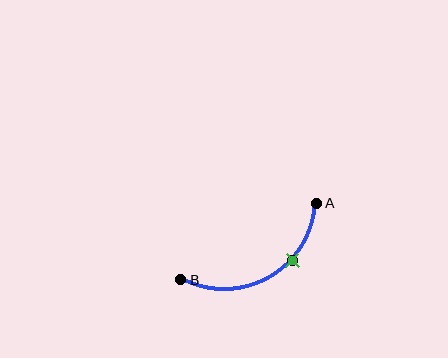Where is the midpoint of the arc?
The arc midpoint is the point on the curve farthest from the straight line joining A and B. It sits below that line.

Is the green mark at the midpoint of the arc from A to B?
No. The green mark lies on the arc but is closer to endpoint A. The arc midpoint would be at the point on the curve equidistant along the arc from both A and B.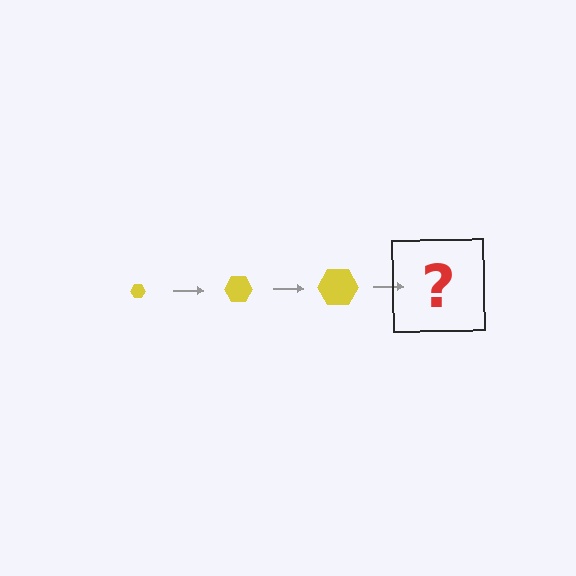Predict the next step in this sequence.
The next step is a yellow hexagon, larger than the previous one.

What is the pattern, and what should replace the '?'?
The pattern is that the hexagon gets progressively larger each step. The '?' should be a yellow hexagon, larger than the previous one.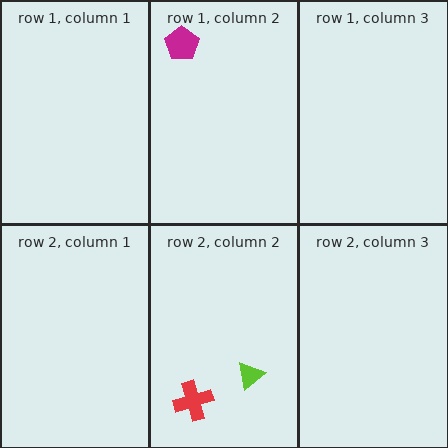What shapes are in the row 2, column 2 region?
The red cross, the lime triangle.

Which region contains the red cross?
The row 2, column 2 region.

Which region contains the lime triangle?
The row 2, column 2 region.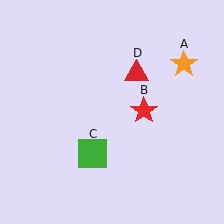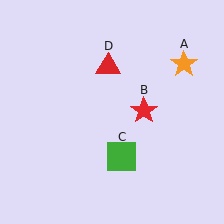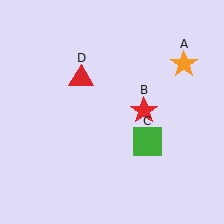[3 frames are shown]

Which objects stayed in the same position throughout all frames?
Orange star (object A) and red star (object B) remained stationary.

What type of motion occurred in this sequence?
The green square (object C), red triangle (object D) rotated counterclockwise around the center of the scene.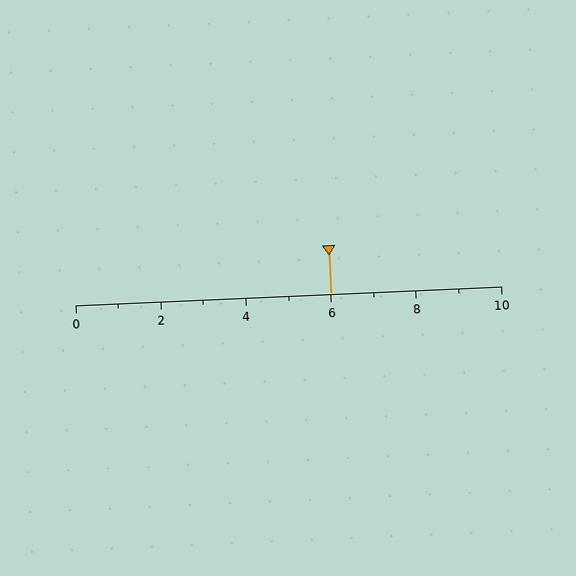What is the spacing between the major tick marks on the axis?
The major ticks are spaced 2 apart.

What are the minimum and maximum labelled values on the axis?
The axis runs from 0 to 10.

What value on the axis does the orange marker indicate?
The marker indicates approximately 6.